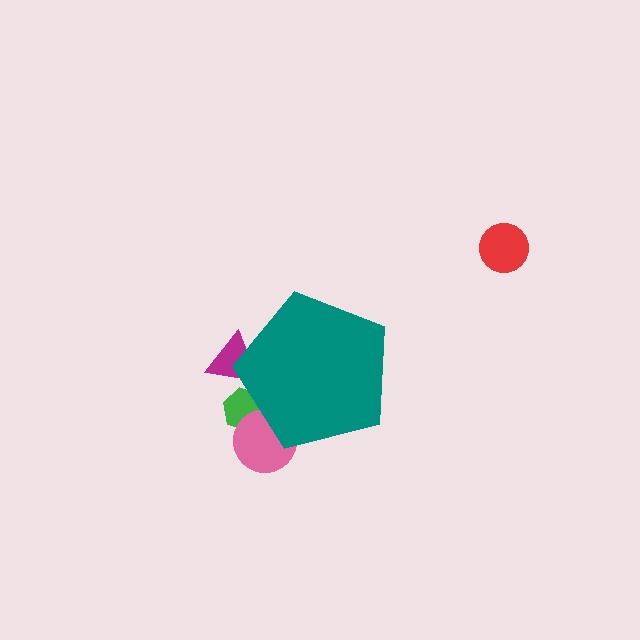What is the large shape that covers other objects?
A teal pentagon.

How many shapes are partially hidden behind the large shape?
3 shapes are partially hidden.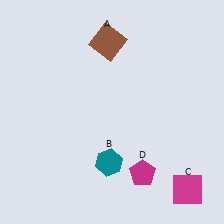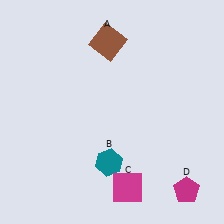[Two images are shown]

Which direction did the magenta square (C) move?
The magenta square (C) moved left.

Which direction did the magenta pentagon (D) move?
The magenta pentagon (D) moved right.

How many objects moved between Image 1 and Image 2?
2 objects moved between the two images.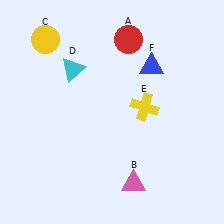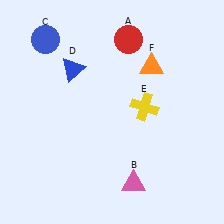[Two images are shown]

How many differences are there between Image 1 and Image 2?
There are 3 differences between the two images.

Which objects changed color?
C changed from yellow to blue. D changed from cyan to blue. F changed from blue to orange.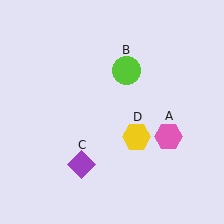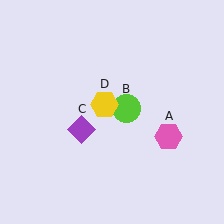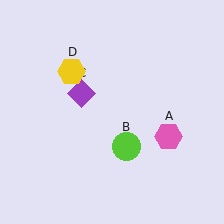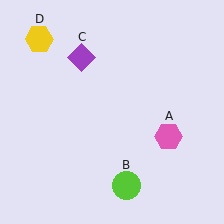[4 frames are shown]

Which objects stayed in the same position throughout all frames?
Pink hexagon (object A) remained stationary.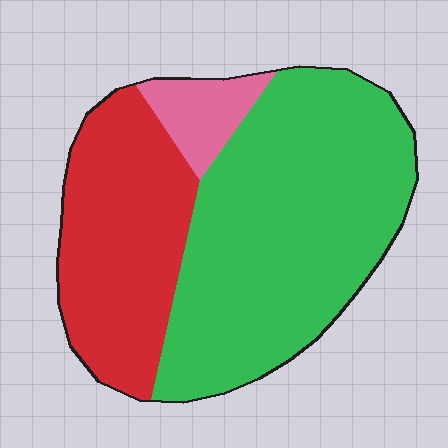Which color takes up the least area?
Pink, at roughly 10%.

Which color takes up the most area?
Green, at roughly 60%.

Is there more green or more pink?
Green.